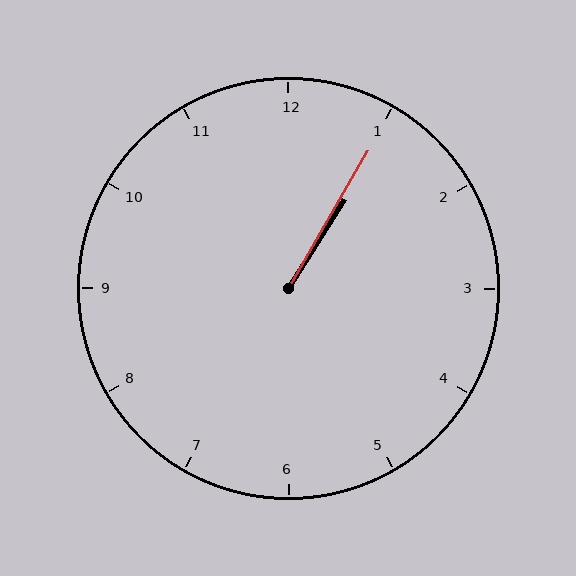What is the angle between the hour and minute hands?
Approximately 2 degrees.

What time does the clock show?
1:05.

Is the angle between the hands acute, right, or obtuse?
It is acute.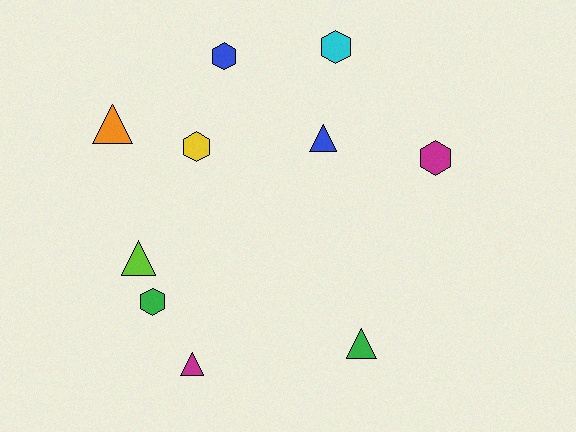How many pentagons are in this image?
There are no pentagons.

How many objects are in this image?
There are 10 objects.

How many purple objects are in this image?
There are no purple objects.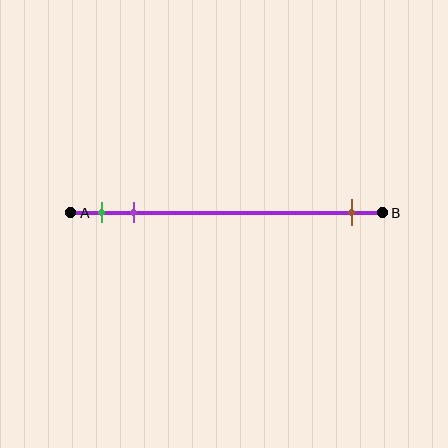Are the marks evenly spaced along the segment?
No, the marks are not evenly spaced.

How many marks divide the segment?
There are 3 marks dividing the segment.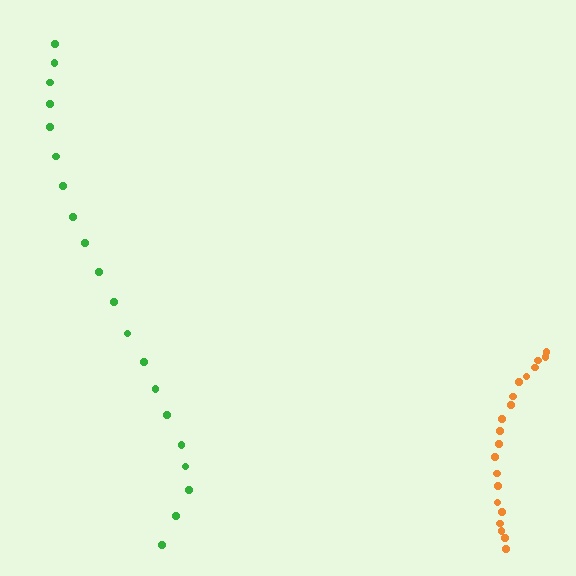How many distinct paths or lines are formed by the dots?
There are 2 distinct paths.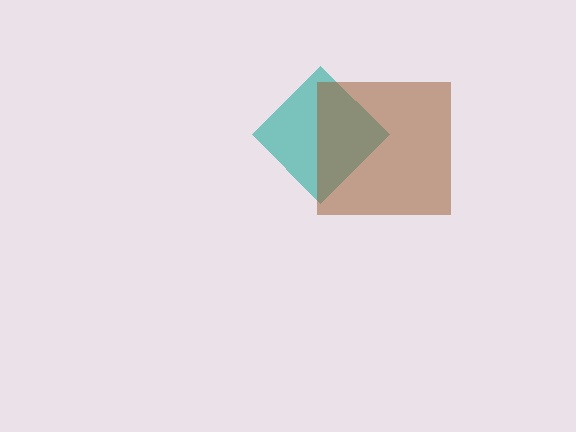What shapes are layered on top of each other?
The layered shapes are: a teal diamond, a brown square.